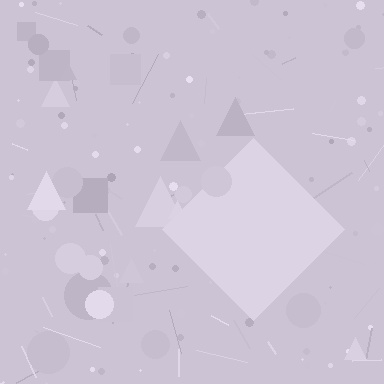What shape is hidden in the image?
A diamond is hidden in the image.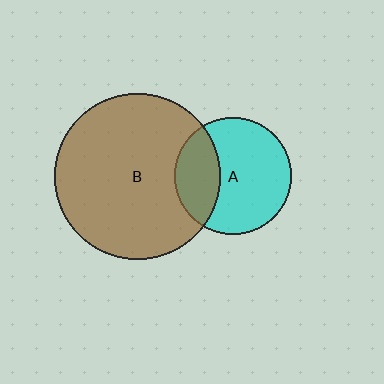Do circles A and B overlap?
Yes.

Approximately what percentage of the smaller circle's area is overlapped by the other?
Approximately 30%.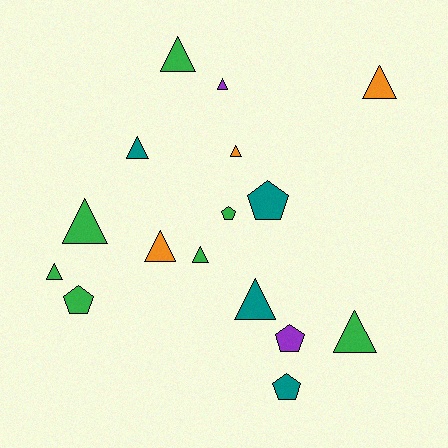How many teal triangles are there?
There are 2 teal triangles.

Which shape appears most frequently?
Triangle, with 11 objects.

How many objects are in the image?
There are 16 objects.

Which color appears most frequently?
Green, with 7 objects.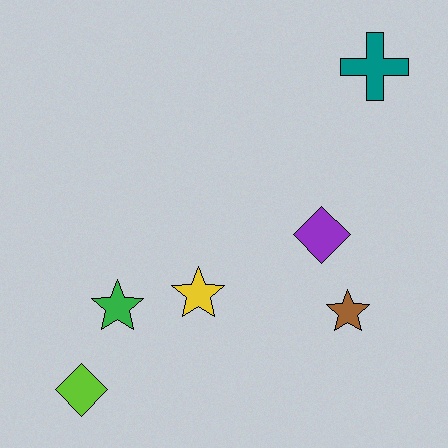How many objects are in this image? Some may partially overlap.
There are 6 objects.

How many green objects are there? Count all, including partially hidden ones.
There is 1 green object.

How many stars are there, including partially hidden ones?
There are 3 stars.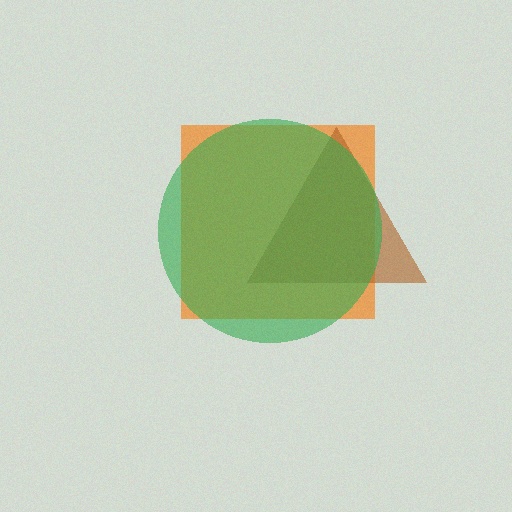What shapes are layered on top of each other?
The layered shapes are: an orange square, a brown triangle, a green circle.